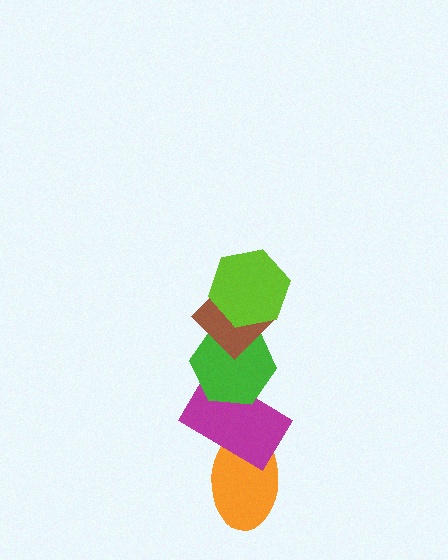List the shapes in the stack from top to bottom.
From top to bottom: the lime hexagon, the brown diamond, the green hexagon, the magenta rectangle, the orange ellipse.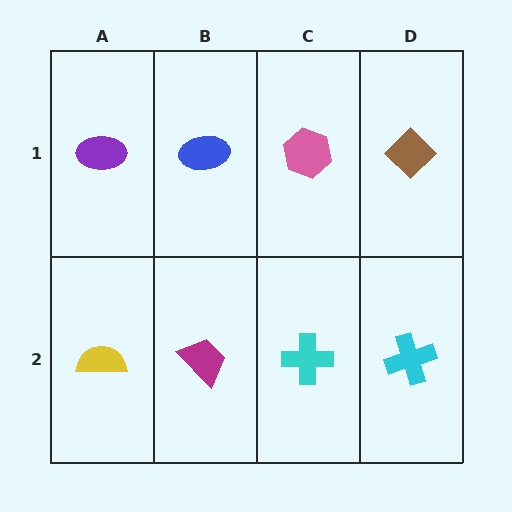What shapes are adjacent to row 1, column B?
A magenta trapezoid (row 2, column B), a purple ellipse (row 1, column A), a pink hexagon (row 1, column C).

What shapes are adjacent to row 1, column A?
A yellow semicircle (row 2, column A), a blue ellipse (row 1, column B).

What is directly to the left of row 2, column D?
A cyan cross.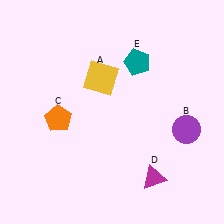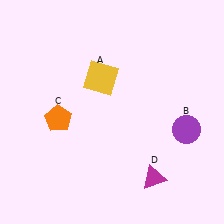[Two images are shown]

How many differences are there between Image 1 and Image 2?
There is 1 difference between the two images.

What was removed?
The teal pentagon (E) was removed in Image 2.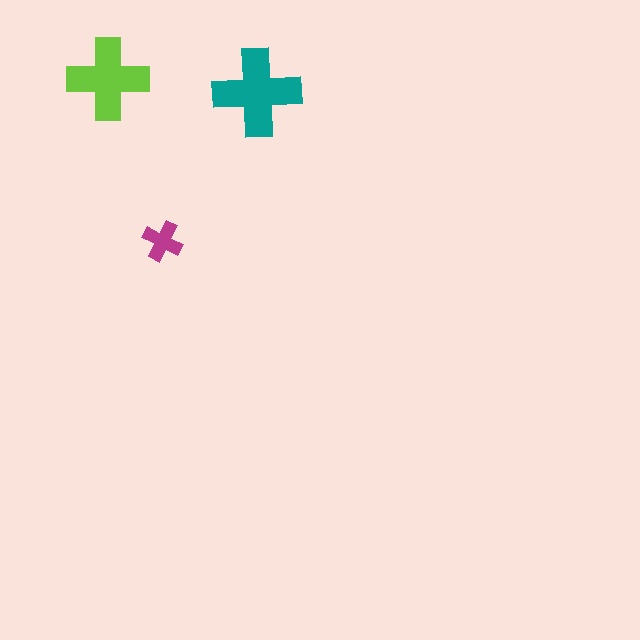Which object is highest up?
The lime cross is topmost.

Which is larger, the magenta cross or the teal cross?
The teal one.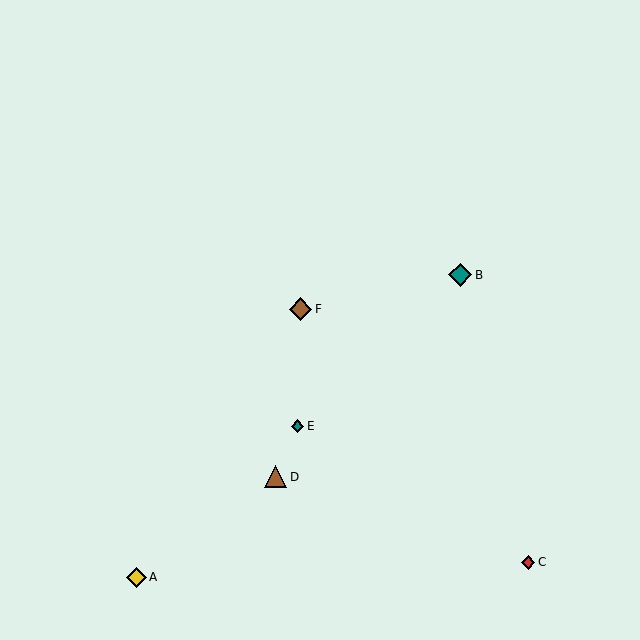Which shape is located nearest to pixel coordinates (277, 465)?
The brown triangle (labeled D) at (276, 477) is nearest to that location.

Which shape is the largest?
The teal diamond (labeled B) is the largest.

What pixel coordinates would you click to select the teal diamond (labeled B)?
Click at (460, 275) to select the teal diamond B.